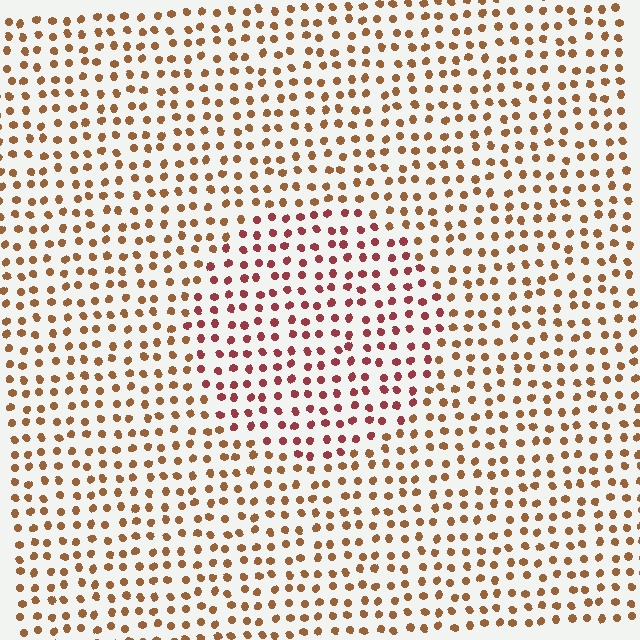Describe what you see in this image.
The image is filled with small brown elements in a uniform arrangement. A circle-shaped region is visible where the elements are tinted to a slightly different hue, forming a subtle color boundary.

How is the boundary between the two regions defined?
The boundary is defined purely by a slight shift in hue (about 34 degrees). Spacing, size, and orientation are identical on both sides.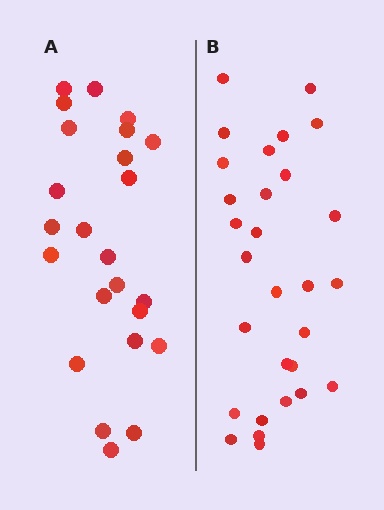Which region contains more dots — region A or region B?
Region B (the right region) has more dots.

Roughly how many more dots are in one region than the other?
Region B has about 5 more dots than region A.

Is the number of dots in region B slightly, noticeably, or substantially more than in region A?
Region B has only slightly more — the two regions are fairly close. The ratio is roughly 1.2 to 1.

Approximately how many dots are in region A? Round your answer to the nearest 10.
About 20 dots. (The exact count is 24, which rounds to 20.)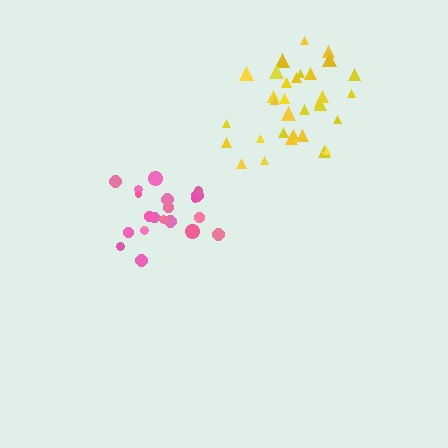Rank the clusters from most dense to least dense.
yellow, pink.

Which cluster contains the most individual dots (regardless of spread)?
Yellow (32).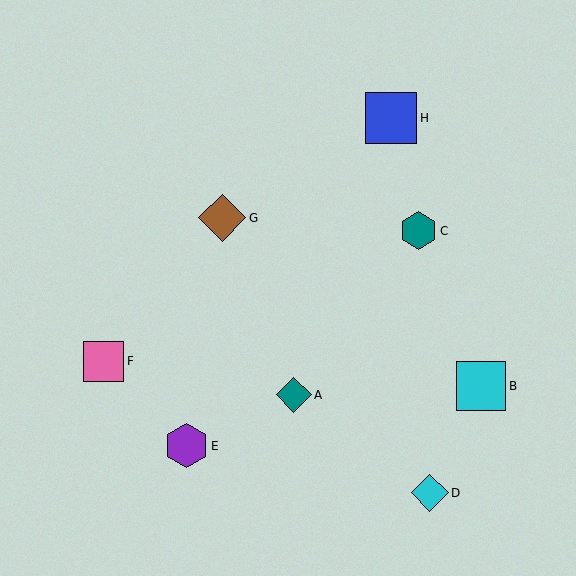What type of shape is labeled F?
Shape F is a pink square.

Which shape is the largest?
The blue square (labeled H) is the largest.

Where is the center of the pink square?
The center of the pink square is at (103, 361).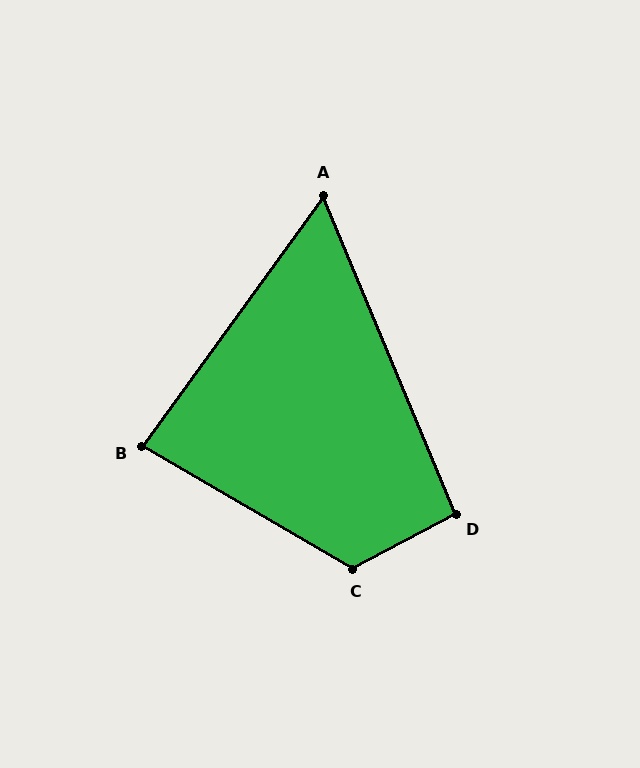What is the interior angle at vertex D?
Approximately 95 degrees (obtuse).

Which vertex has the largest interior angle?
C, at approximately 121 degrees.